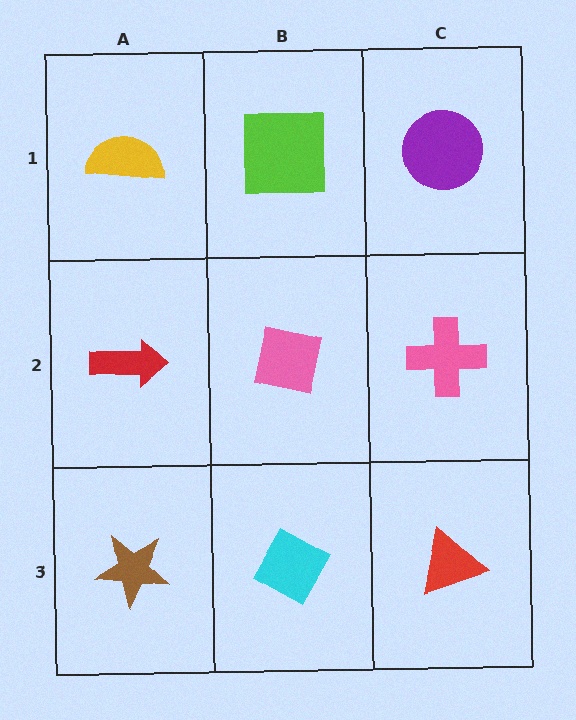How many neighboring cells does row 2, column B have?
4.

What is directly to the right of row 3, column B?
A red triangle.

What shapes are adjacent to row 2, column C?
A purple circle (row 1, column C), a red triangle (row 3, column C), a pink square (row 2, column B).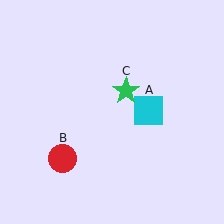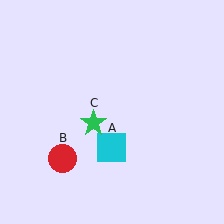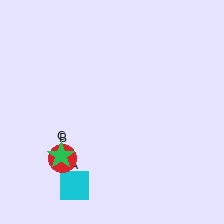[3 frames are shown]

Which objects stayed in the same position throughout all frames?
Red circle (object B) remained stationary.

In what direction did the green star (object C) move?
The green star (object C) moved down and to the left.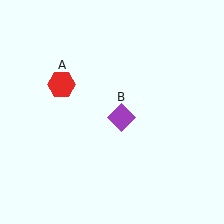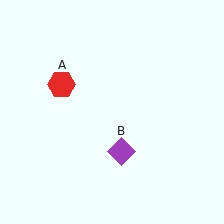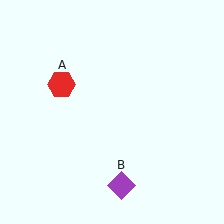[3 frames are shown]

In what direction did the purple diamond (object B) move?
The purple diamond (object B) moved down.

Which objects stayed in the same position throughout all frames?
Red hexagon (object A) remained stationary.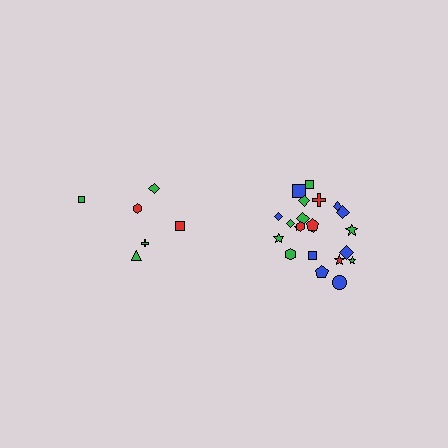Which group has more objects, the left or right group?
The right group.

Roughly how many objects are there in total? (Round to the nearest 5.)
Roughly 30 objects in total.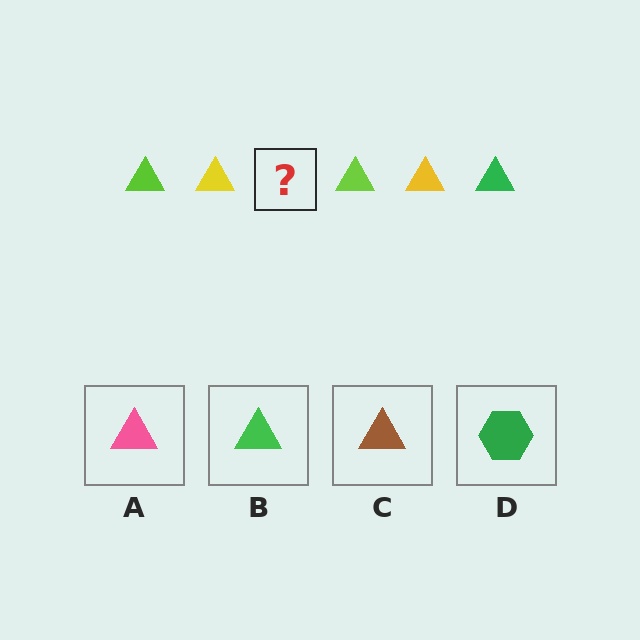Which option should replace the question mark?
Option B.